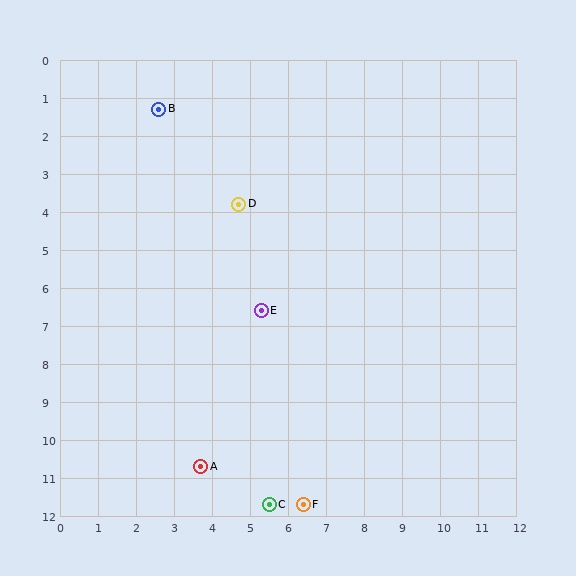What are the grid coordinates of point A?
Point A is at approximately (3.7, 10.7).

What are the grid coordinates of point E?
Point E is at approximately (5.3, 6.6).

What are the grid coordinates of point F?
Point F is at approximately (6.4, 11.7).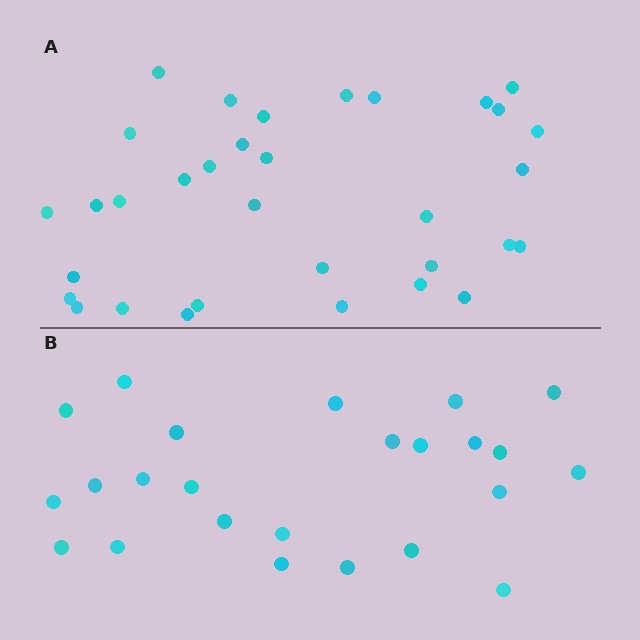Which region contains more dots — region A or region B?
Region A (the top region) has more dots.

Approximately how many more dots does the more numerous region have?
Region A has roughly 8 or so more dots than region B.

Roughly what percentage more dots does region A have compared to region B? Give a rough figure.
About 40% more.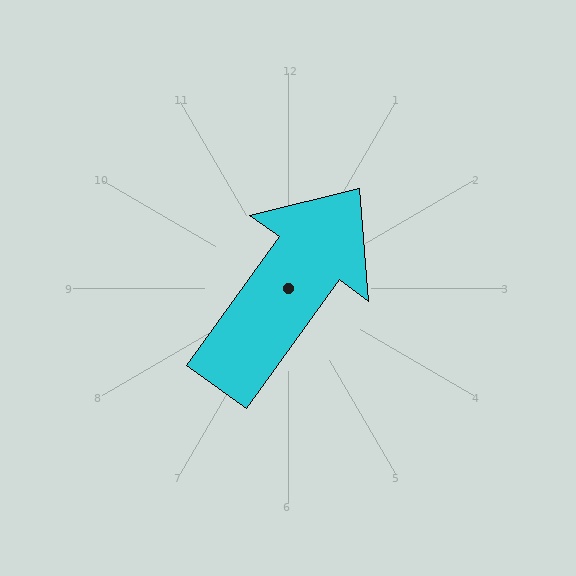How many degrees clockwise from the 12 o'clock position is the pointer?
Approximately 36 degrees.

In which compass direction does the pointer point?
Northeast.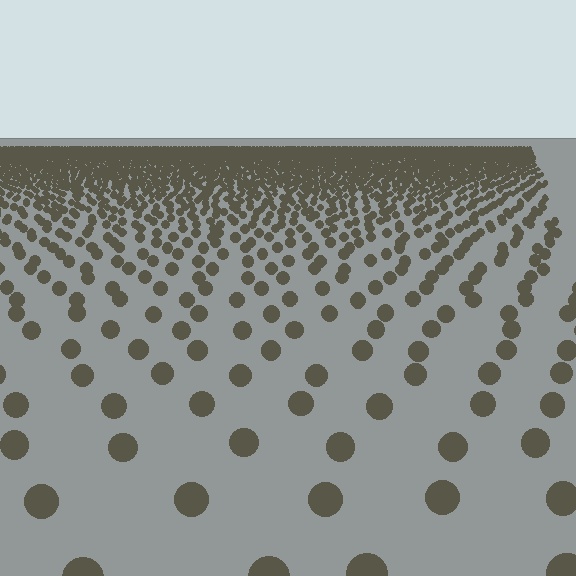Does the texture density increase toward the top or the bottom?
Density increases toward the top.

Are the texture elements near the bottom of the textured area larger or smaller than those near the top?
Larger. Near the bottom, elements are closer to the viewer and appear at a bigger on-screen size.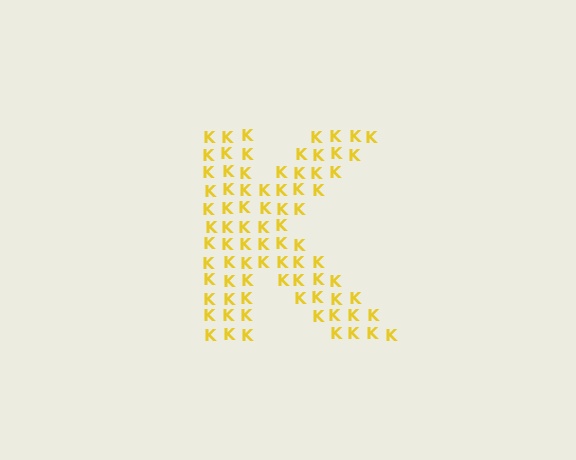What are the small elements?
The small elements are letter K's.